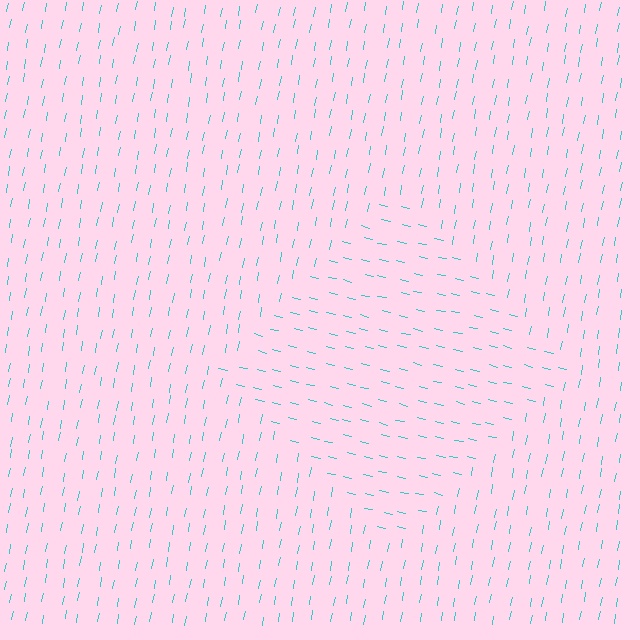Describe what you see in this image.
The image is filled with small cyan line segments. A diamond region in the image has lines oriented differently from the surrounding lines, creating a visible texture boundary.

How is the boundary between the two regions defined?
The boundary is defined purely by a change in line orientation (approximately 87 degrees difference). All lines are the same color and thickness.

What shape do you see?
I see a diamond.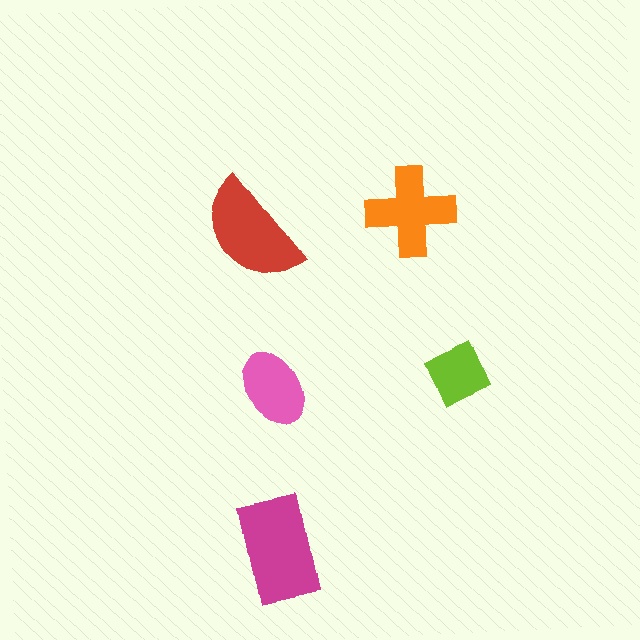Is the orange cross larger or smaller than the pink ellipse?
Larger.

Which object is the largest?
The magenta rectangle.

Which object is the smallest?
The lime diamond.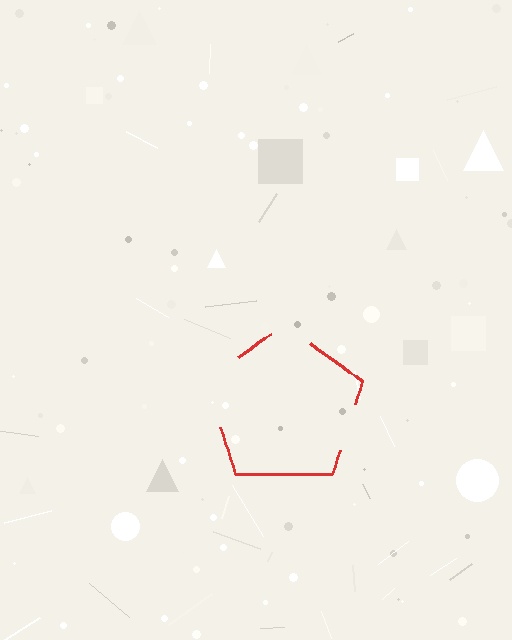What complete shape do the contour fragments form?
The contour fragments form a pentagon.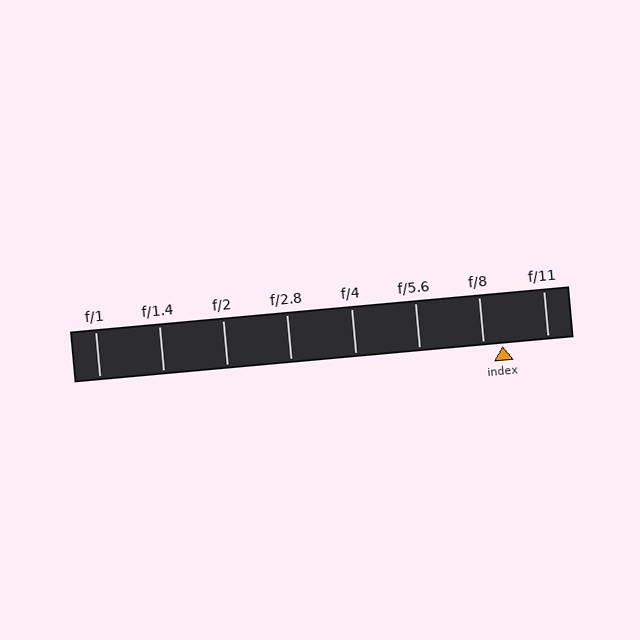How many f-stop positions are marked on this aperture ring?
There are 8 f-stop positions marked.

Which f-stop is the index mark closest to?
The index mark is closest to f/8.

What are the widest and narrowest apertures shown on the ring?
The widest aperture shown is f/1 and the narrowest is f/11.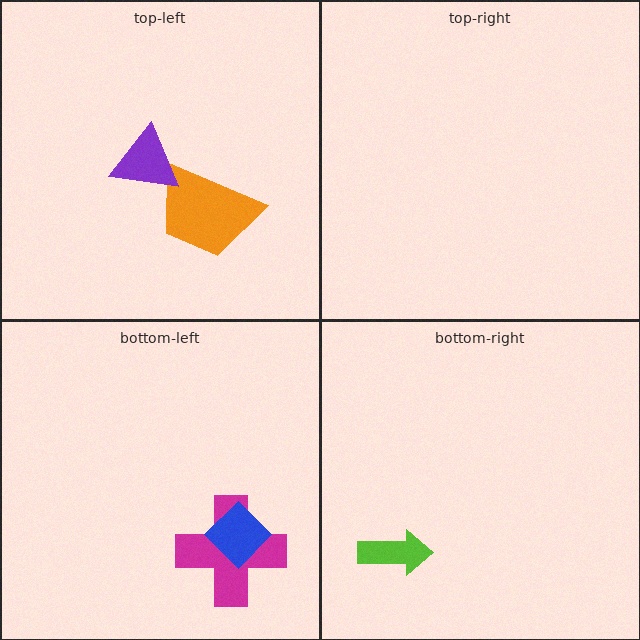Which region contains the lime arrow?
The bottom-right region.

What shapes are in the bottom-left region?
The magenta cross, the blue diamond.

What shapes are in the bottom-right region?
The lime arrow.